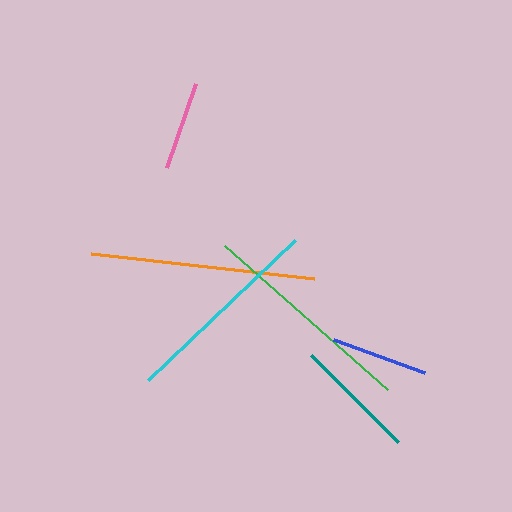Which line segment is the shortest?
The pink line is the shortest at approximately 89 pixels.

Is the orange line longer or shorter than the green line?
The orange line is longer than the green line.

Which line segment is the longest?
The orange line is the longest at approximately 225 pixels.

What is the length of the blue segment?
The blue segment is approximately 97 pixels long.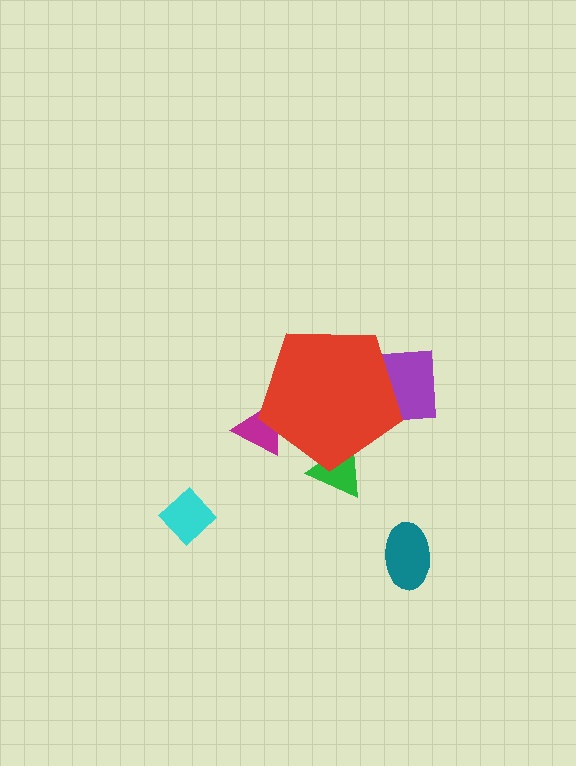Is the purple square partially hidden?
Yes, the purple square is partially hidden behind the red pentagon.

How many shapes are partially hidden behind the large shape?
3 shapes are partially hidden.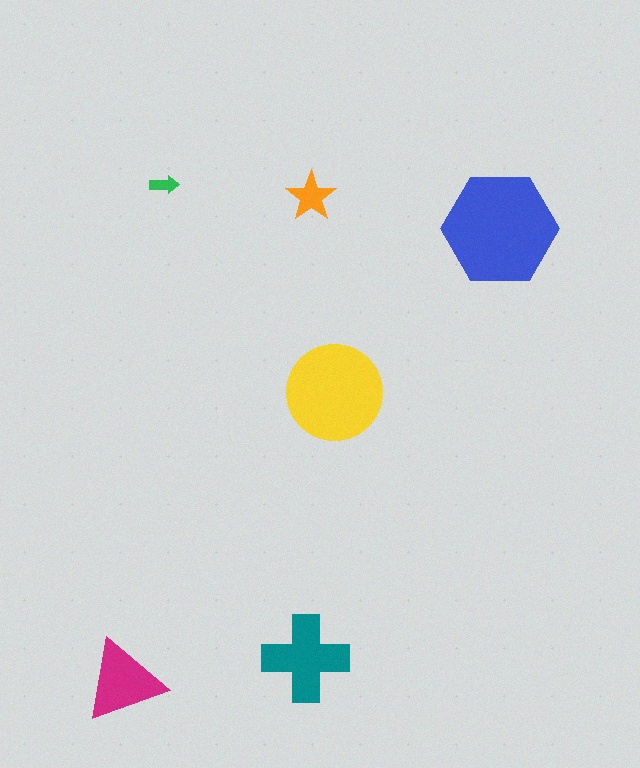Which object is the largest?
The blue hexagon.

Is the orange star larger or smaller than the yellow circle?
Smaller.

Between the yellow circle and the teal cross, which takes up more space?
The yellow circle.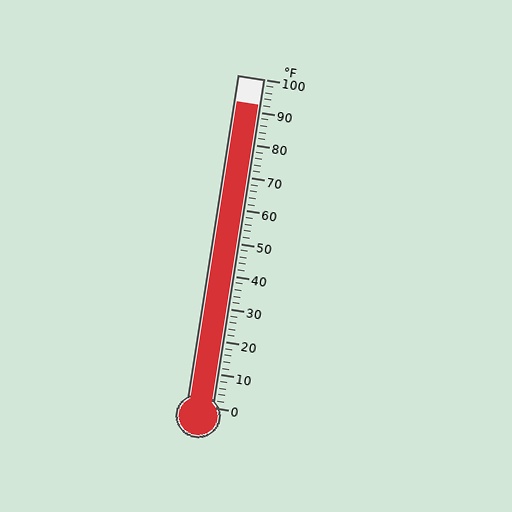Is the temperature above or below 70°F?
The temperature is above 70°F.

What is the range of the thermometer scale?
The thermometer scale ranges from 0°F to 100°F.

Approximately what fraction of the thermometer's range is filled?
The thermometer is filled to approximately 90% of its range.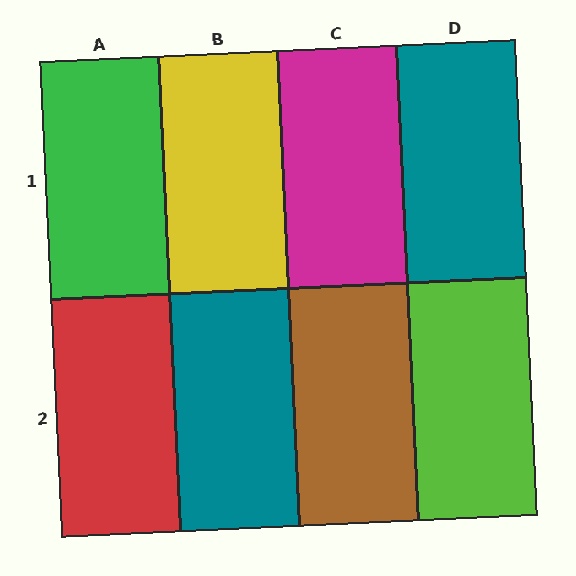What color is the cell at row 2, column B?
Teal.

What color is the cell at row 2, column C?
Brown.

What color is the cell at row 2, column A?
Red.